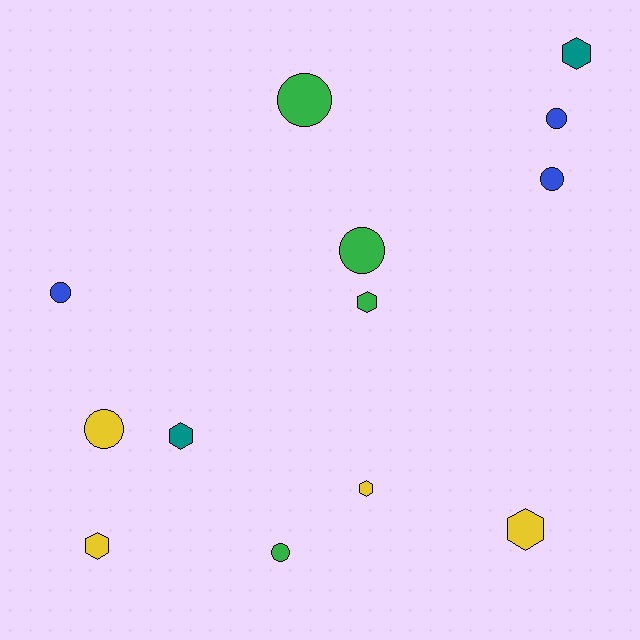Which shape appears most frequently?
Circle, with 7 objects.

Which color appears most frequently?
Green, with 4 objects.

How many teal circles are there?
There are no teal circles.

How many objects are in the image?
There are 13 objects.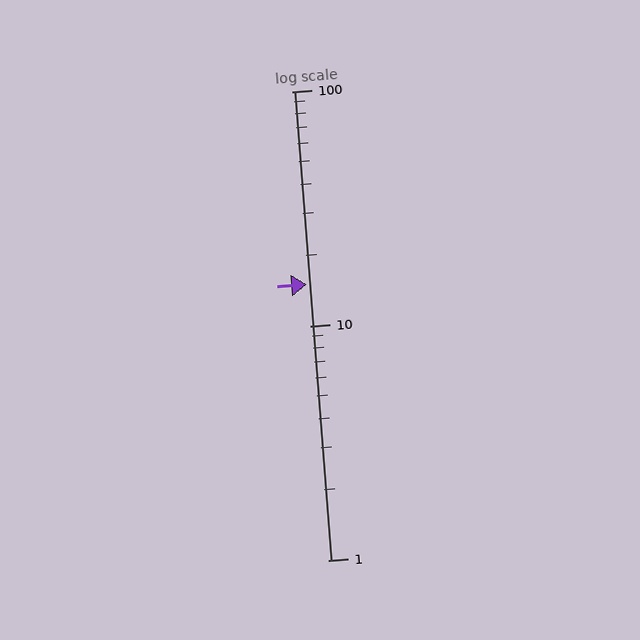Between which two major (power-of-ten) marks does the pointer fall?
The pointer is between 10 and 100.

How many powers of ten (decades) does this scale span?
The scale spans 2 decades, from 1 to 100.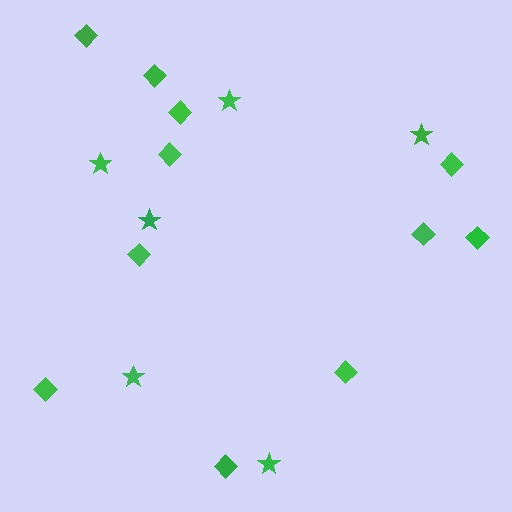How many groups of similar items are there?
There are 2 groups: one group of stars (6) and one group of diamonds (11).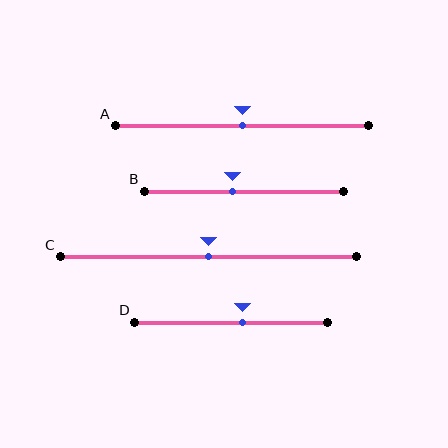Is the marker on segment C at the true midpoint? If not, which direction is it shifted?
Yes, the marker on segment C is at the true midpoint.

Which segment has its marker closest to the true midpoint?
Segment A has its marker closest to the true midpoint.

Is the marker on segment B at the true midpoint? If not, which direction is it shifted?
No, the marker on segment B is shifted to the left by about 5% of the segment length.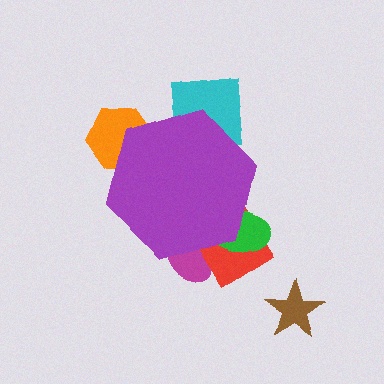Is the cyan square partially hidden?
Yes, the cyan square is partially hidden behind the purple hexagon.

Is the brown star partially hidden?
No, the brown star is fully visible.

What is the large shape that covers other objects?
A purple hexagon.